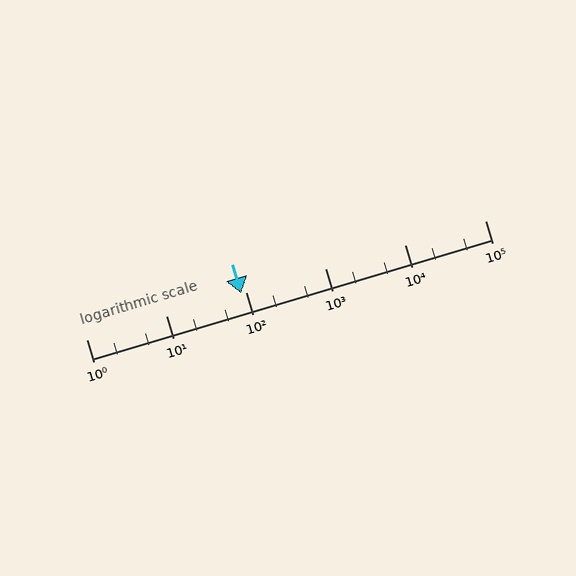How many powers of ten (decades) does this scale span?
The scale spans 5 decades, from 1 to 100000.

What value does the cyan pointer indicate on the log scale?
The pointer indicates approximately 87.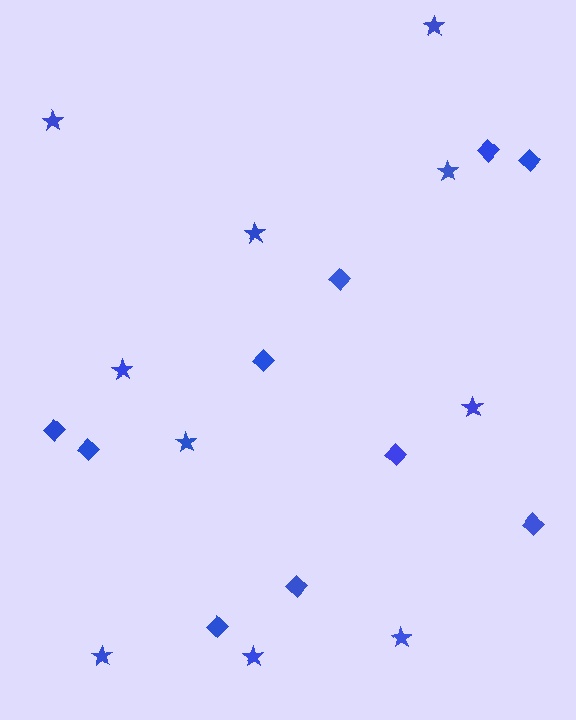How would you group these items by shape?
There are 2 groups: one group of diamonds (10) and one group of stars (10).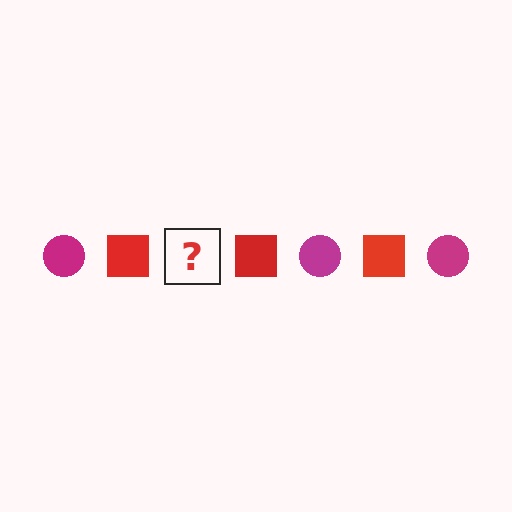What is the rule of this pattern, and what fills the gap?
The rule is that the pattern alternates between magenta circle and red square. The gap should be filled with a magenta circle.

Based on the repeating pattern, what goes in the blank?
The blank should be a magenta circle.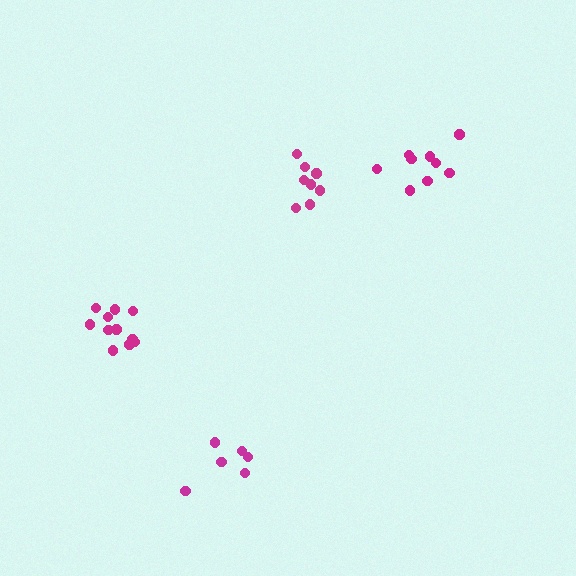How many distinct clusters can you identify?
There are 4 distinct clusters.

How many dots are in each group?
Group 1: 11 dots, Group 2: 6 dots, Group 3: 8 dots, Group 4: 9 dots (34 total).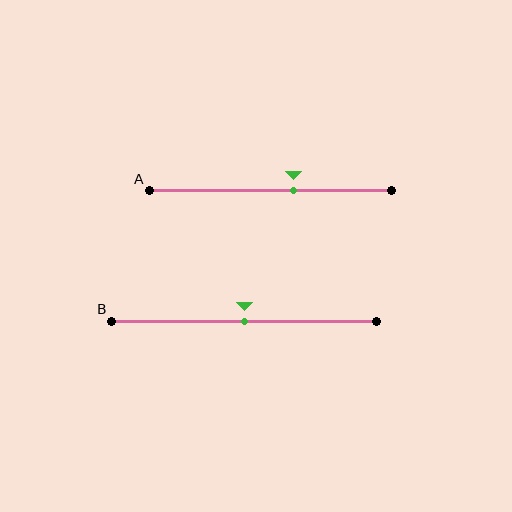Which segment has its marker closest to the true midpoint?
Segment B has its marker closest to the true midpoint.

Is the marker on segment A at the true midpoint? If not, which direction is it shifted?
No, the marker on segment A is shifted to the right by about 10% of the segment length.